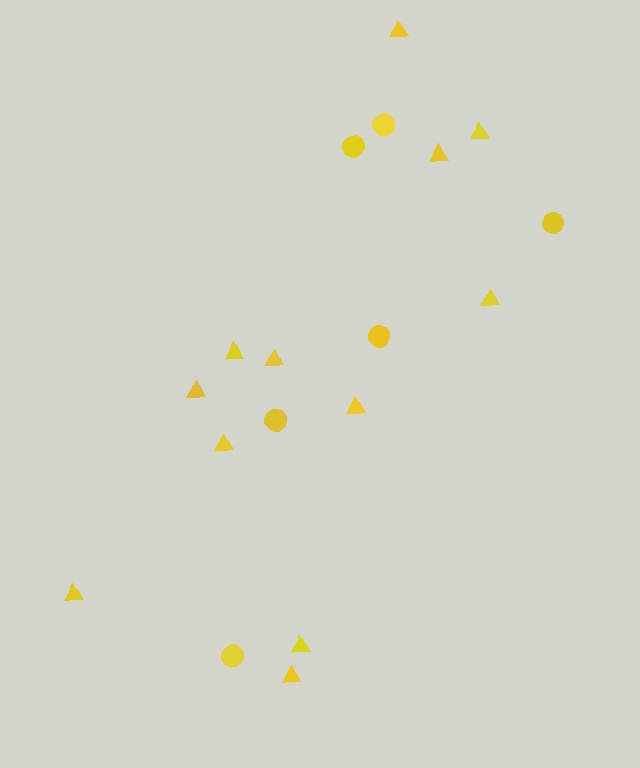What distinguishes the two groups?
There are 2 groups: one group of triangles (12) and one group of circles (6).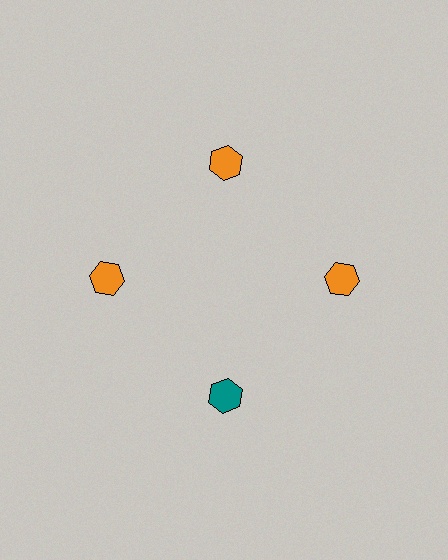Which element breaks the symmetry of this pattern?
The teal hexagon at roughly the 6 o'clock position breaks the symmetry. All other shapes are orange hexagons.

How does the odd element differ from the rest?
It has a different color: teal instead of orange.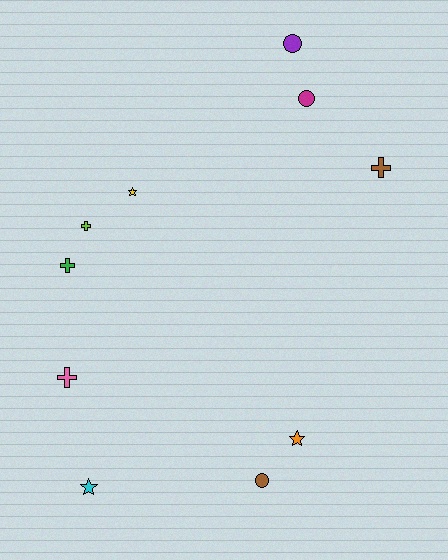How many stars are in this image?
There are 3 stars.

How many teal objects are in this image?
There are no teal objects.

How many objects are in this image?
There are 10 objects.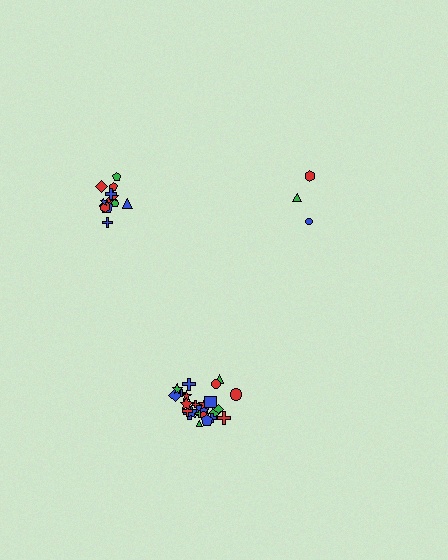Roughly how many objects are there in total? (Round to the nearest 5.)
Roughly 40 objects in total.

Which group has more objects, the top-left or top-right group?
The top-left group.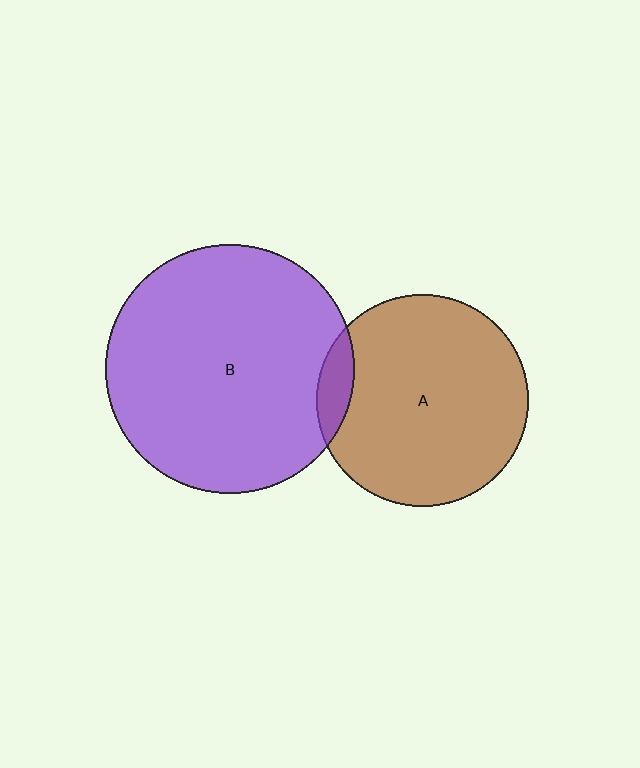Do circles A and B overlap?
Yes.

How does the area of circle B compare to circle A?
Approximately 1.4 times.